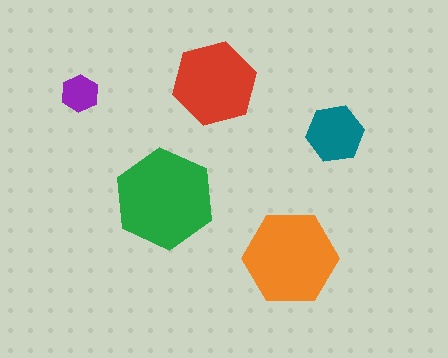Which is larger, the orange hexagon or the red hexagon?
The orange one.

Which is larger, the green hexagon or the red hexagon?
The green one.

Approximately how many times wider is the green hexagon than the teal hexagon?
About 1.5 times wider.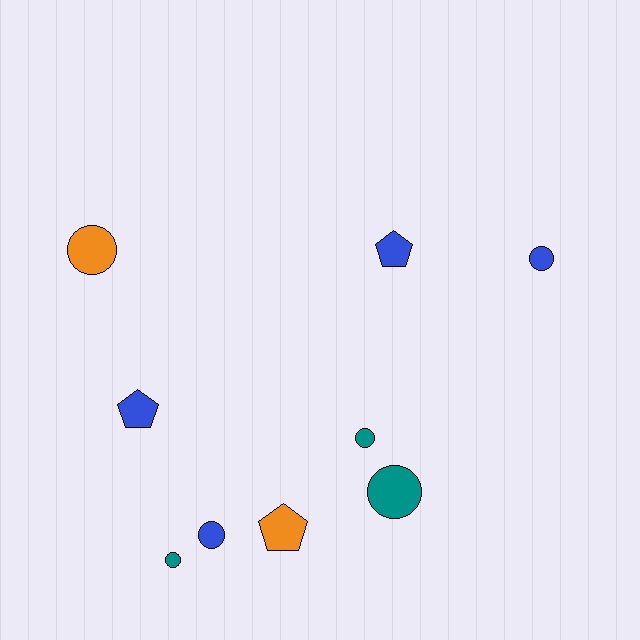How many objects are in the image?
There are 9 objects.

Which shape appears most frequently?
Circle, with 6 objects.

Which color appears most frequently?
Blue, with 4 objects.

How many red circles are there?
There are no red circles.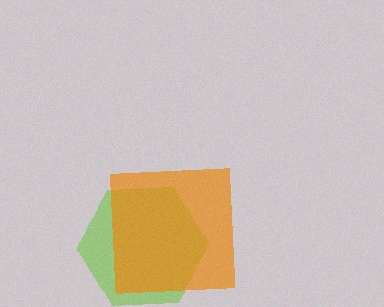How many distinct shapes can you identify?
There are 2 distinct shapes: a lime hexagon, an orange square.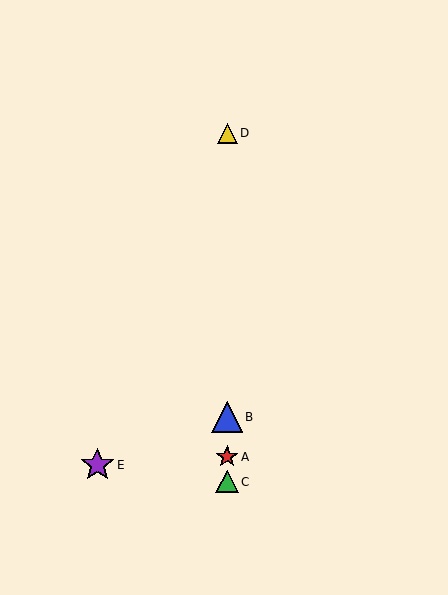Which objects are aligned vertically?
Objects A, B, C, D are aligned vertically.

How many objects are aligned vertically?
4 objects (A, B, C, D) are aligned vertically.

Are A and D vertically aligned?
Yes, both are at x≈227.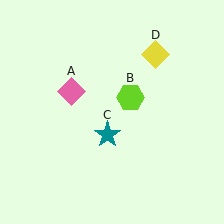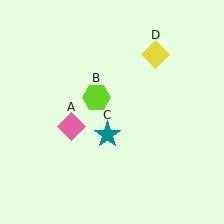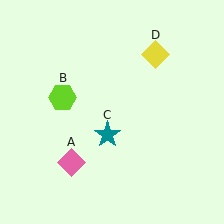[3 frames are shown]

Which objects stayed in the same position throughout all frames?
Teal star (object C) and yellow diamond (object D) remained stationary.